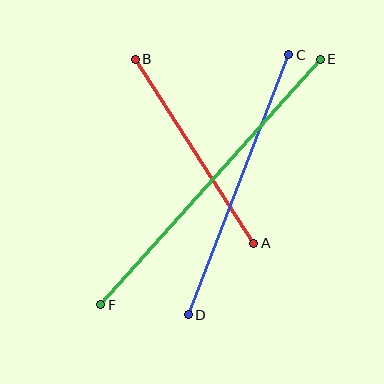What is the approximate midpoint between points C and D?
The midpoint is at approximately (238, 185) pixels.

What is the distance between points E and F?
The distance is approximately 329 pixels.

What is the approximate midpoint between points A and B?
The midpoint is at approximately (194, 151) pixels.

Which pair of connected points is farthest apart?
Points E and F are farthest apart.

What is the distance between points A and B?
The distance is approximately 219 pixels.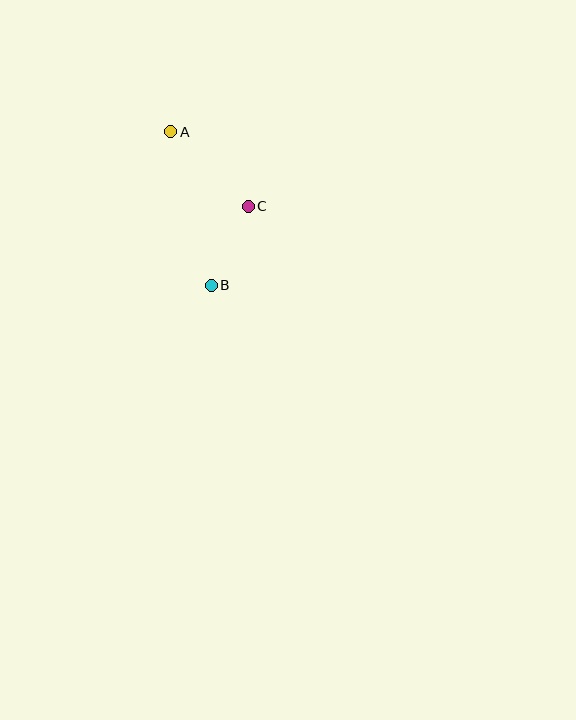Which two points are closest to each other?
Points B and C are closest to each other.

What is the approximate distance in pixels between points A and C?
The distance between A and C is approximately 107 pixels.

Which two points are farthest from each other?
Points A and B are farthest from each other.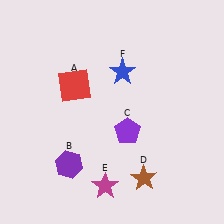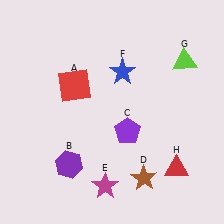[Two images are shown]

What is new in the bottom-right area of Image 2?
A red triangle (H) was added in the bottom-right area of Image 2.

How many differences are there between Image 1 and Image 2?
There are 2 differences between the two images.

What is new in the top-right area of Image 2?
A lime triangle (G) was added in the top-right area of Image 2.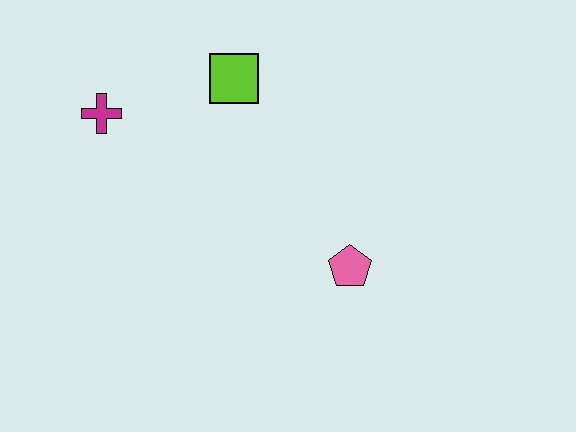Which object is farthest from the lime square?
The pink pentagon is farthest from the lime square.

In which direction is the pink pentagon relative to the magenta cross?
The pink pentagon is to the right of the magenta cross.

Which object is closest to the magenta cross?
The lime square is closest to the magenta cross.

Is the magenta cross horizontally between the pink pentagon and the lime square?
No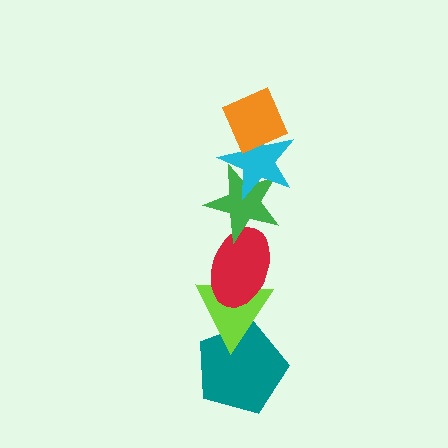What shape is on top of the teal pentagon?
The lime triangle is on top of the teal pentagon.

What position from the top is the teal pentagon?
The teal pentagon is 6th from the top.